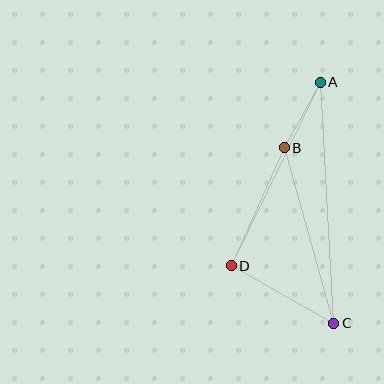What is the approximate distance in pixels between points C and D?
The distance between C and D is approximately 118 pixels.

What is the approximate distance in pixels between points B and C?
The distance between B and C is approximately 183 pixels.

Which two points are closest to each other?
Points A and B are closest to each other.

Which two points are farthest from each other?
Points A and C are farthest from each other.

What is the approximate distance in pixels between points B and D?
The distance between B and D is approximately 129 pixels.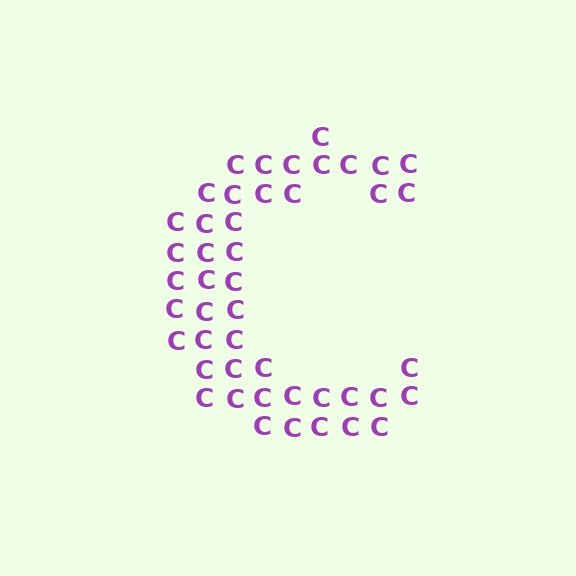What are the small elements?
The small elements are letter C's.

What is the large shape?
The large shape is the letter C.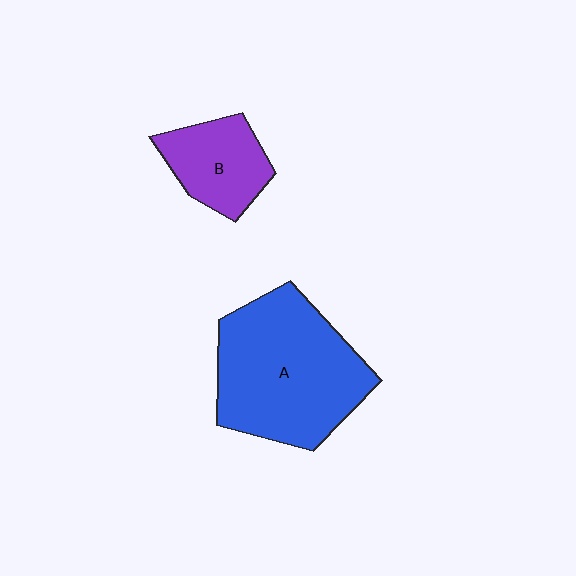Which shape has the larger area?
Shape A (blue).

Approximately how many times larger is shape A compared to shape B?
Approximately 2.3 times.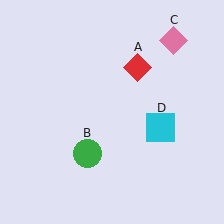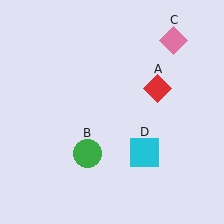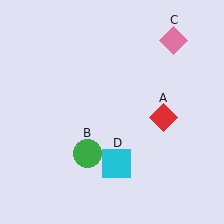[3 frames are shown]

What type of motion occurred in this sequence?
The red diamond (object A), cyan square (object D) rotated clockwise around the center of the scene.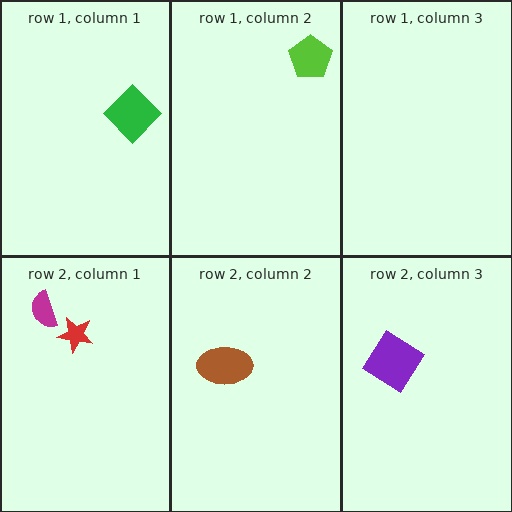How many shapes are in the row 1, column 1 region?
1.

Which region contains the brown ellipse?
The row 2, column 2 region.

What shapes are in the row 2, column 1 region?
The magenta semicircle, the red star.